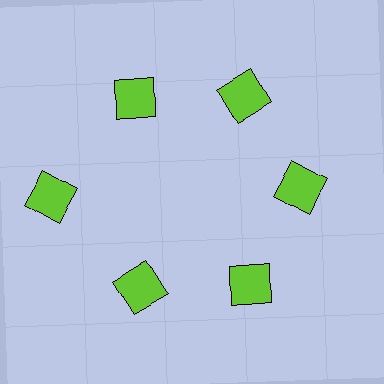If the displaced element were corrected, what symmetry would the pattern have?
It would have 6-fold rotational symmetry — the pattern would map onto itself every 60 degrees.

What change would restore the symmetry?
The symmetry would be restored by moving it inward, back onto the ring so that all 6 squares sit at equal angles and equal distance from the center.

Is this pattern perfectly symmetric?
No. The 6 lime squares are arranged in a ring, but one element near the 9 o'clock position is pushed outward from the center, breaking the 6-fold rotational symmetry.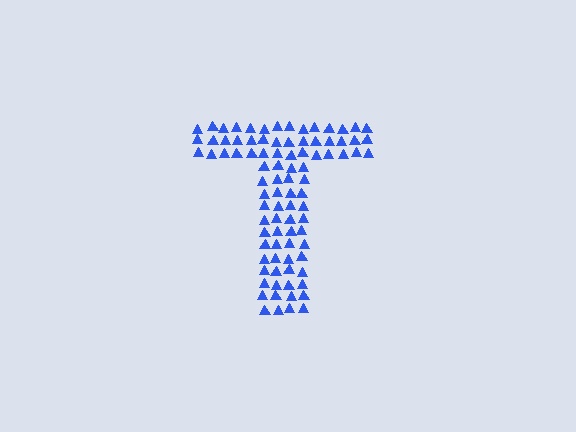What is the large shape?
The large shape is the letter T.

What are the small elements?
The small elements are triangles.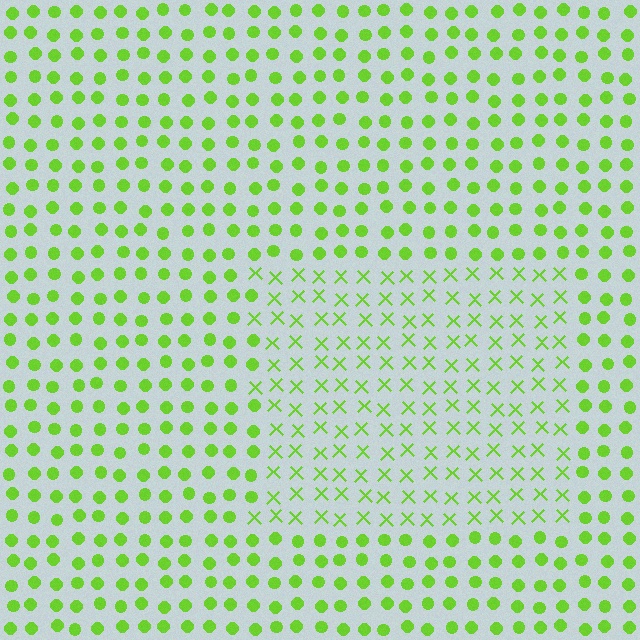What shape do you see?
I see a rectangle.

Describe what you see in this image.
The image is filled with small lime elements arranged in a uniform grid. A rectangle-shaped region contains X marks, while the surrounding area contains circles. The boundary is defined purely by the change in element shape.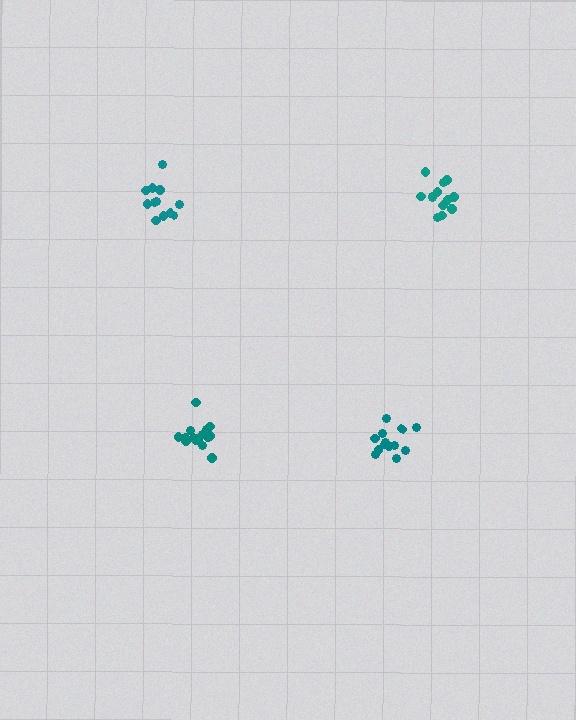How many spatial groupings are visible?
There are 4 spatial groupings.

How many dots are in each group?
Group 1: 16 dots, Group 2: 12 dots, Group 3: 14 dots, Group 4: 13 dots (55 total).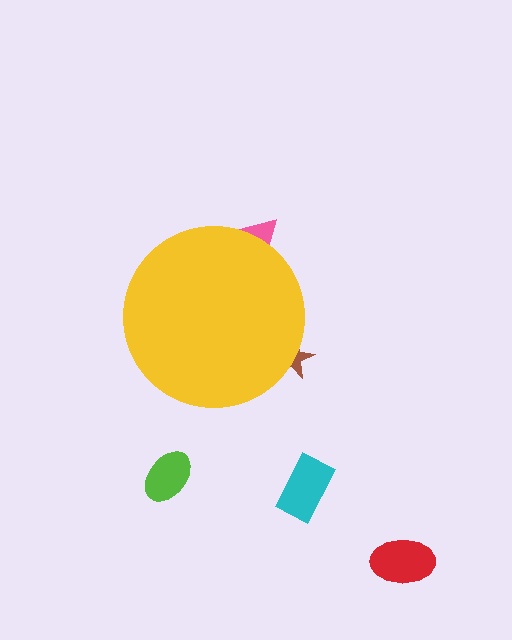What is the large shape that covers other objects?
A yellow circle.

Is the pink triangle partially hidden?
Yes, the pink triangle is partially hidden behind the yellow circle.